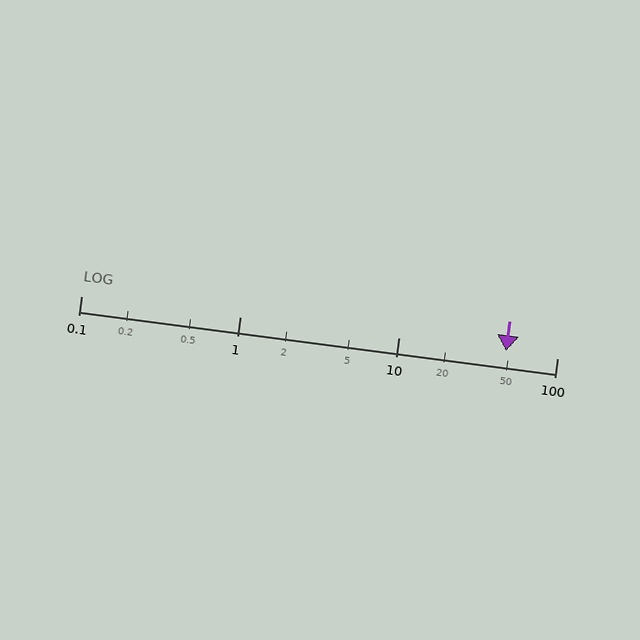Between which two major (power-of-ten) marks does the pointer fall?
The pointer is between 10 and 100.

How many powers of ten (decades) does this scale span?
The scale spans 3 decades, from 0.1 to 100.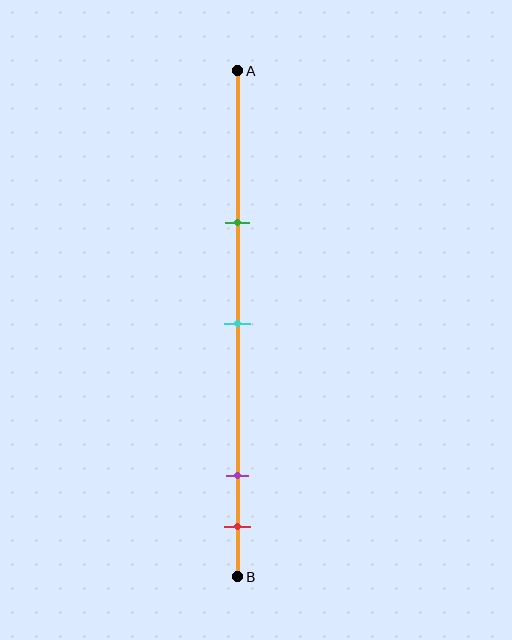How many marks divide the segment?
There are 4 marks dividing the segment.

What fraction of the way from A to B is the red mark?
The red mark is approximately 90% (0.9) of the way from A to B.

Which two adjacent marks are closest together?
The purple and red marks are the closest adjacent pair.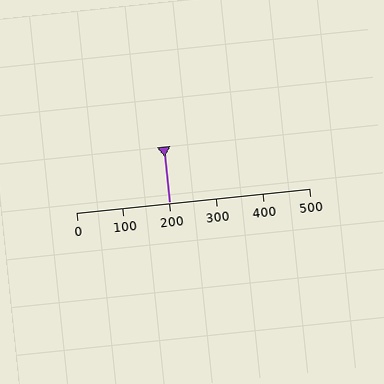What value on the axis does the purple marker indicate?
The marker indicates approximately 200.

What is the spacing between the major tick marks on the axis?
The major ticks are spaced 100 apart.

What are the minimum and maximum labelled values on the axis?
The axis runs from 0 to 500.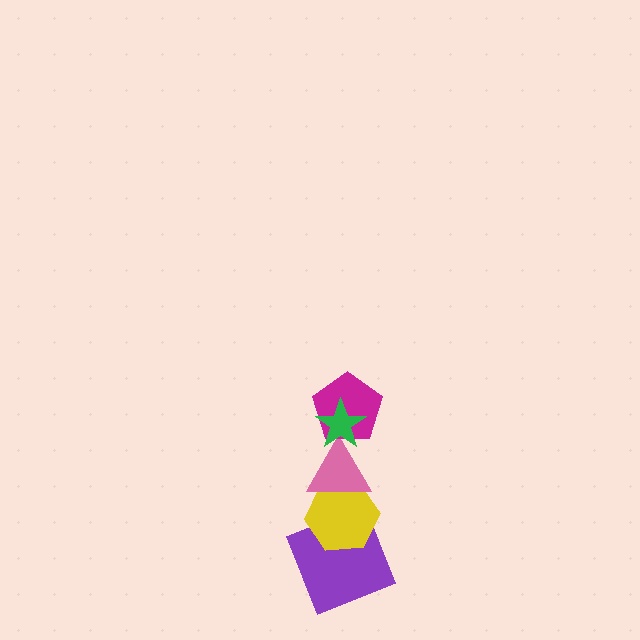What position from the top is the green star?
The green star is 1st from the top.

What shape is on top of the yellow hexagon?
The pink triangle is on top of the yellow hexagon.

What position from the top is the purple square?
The purple square is 5th from the top.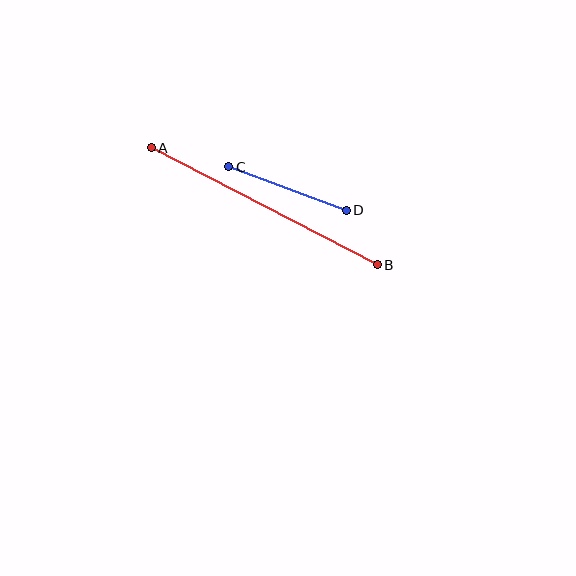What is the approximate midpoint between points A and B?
The midpoint is at approximately (264, 206) pixels.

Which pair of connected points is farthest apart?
Points A and B are farthest apart.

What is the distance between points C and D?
The distance is approximately 126 pixels.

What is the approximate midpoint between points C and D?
The midpoint is at approximately (287, 188) pixels.